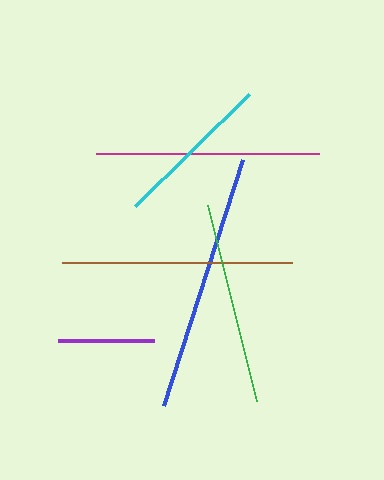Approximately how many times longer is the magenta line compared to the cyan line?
The magenta line is approximately 1.4 times the length of the cyan line.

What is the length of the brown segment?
The brown segment is approximately 230 pixels long.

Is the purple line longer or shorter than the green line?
The green line is longer than the purple line.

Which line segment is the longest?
The blue line is the longest at approximately 259 pixels.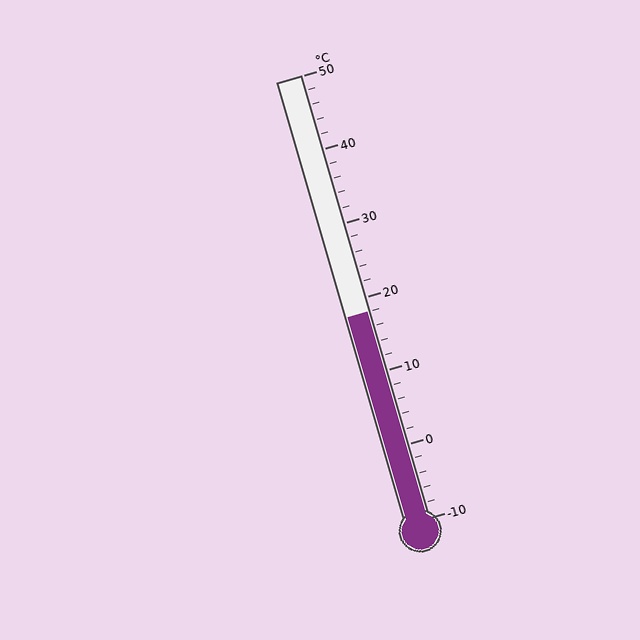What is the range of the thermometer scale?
The thermometer scale ranges from -10°C to 50°C.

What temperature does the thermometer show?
The thermometer shows approximately 18°C.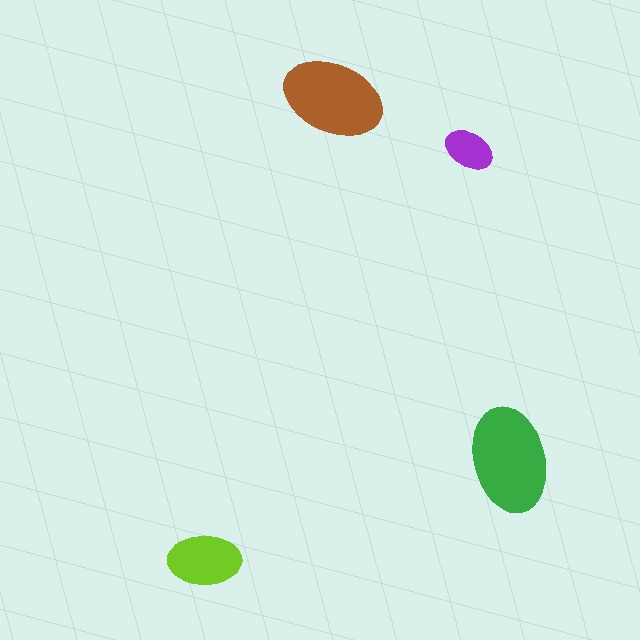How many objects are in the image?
There are 4 objects in the image.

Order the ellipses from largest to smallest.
the green one, the brown one, the lime one, the purple one.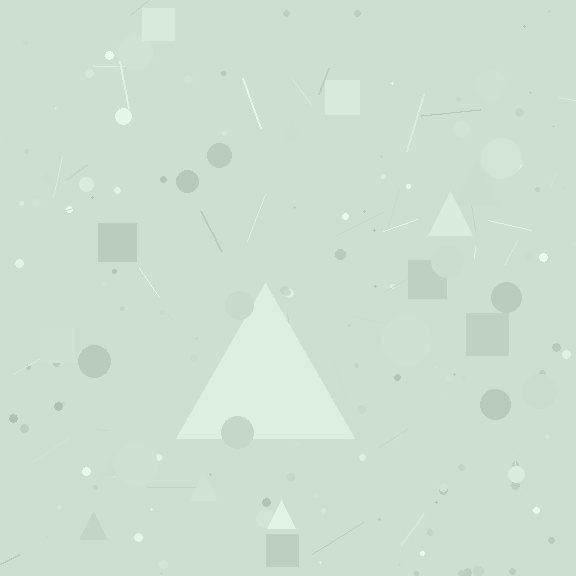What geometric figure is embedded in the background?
A triangle is embedded in the background.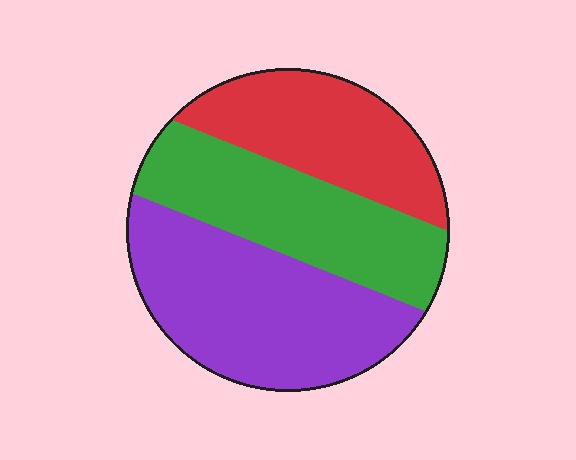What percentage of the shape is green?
Green takes up between a quarter and a half of the shape.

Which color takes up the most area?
Purple, at roughly 40%.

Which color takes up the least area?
Red, at roughly 25%.